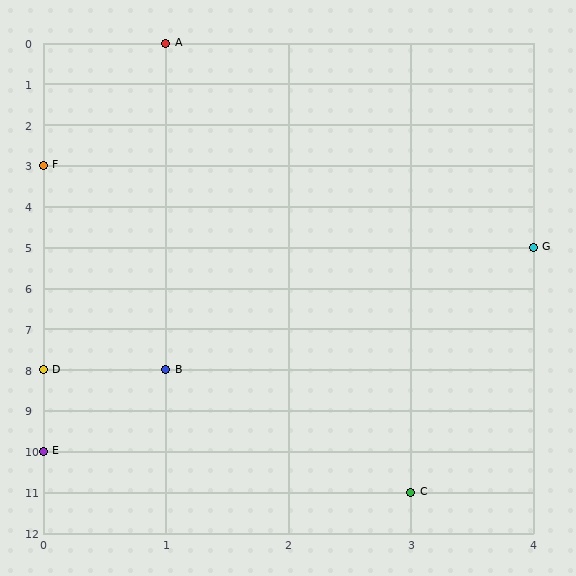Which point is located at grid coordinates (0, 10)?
Point E is at (0, 10).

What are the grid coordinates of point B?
Point B is at grid coordinates (1, 8).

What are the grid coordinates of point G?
Point G is at grid coordinates (4, 5).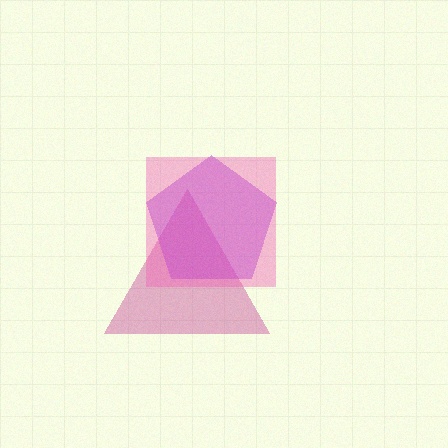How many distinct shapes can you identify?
There are 3 distinct shapes: a magenta triangle, a purple pentagon, a pink square.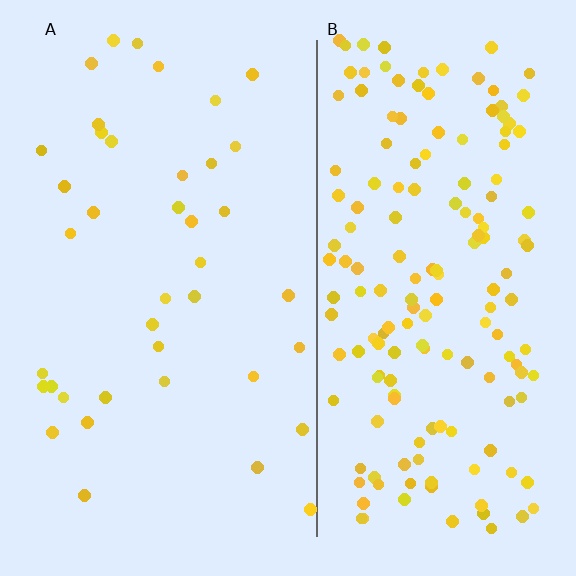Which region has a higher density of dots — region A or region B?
B (the right).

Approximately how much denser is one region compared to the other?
Approximately 4.3× — region B over region A.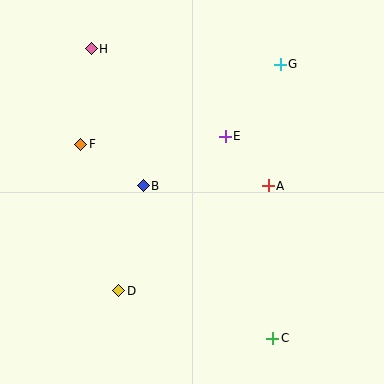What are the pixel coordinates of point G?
Point G is at (280, 64).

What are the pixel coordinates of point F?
Point F is at (81, 144).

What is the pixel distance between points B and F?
The distance between B and F is 75 pixels.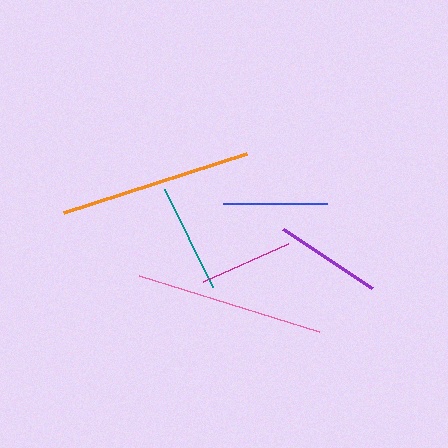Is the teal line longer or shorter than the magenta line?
The teal line is longer than the magenta line.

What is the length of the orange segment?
The orange segment is approximately 193 pixels long.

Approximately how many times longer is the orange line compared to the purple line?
The orange line is approximately 1.8 times the length of the purple line.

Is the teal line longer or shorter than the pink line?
The pink line is longer than the teal line.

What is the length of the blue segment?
The blue segment is approximately 104 pixels long.